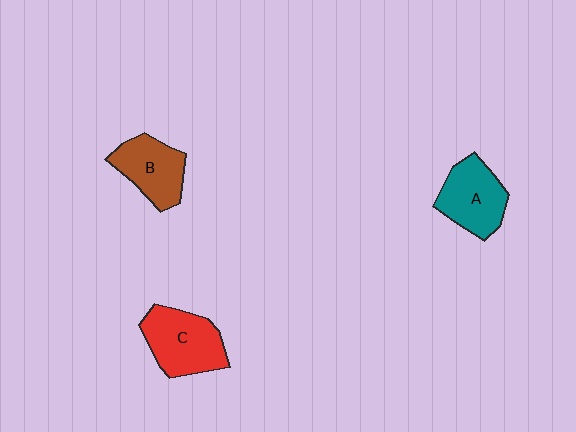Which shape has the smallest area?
Shape B (brown).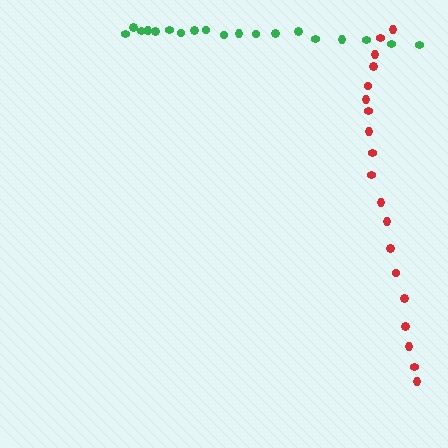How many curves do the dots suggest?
There are 2 distinct paths.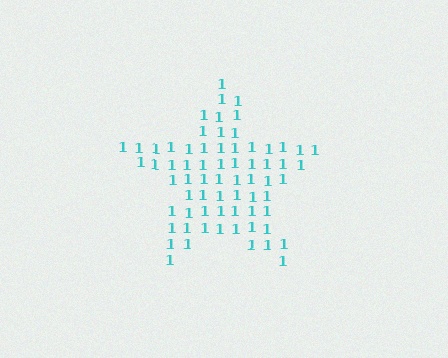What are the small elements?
The small elements are digit 1's.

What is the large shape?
The large shape is a star.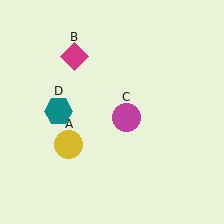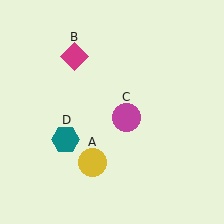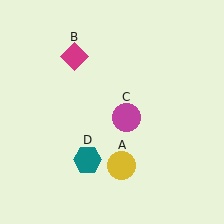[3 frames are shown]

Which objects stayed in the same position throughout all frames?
Magenta diamond (object B) and magenta circle (object C) remained stationary.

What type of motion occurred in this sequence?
The yellow circle (object A), teal hexagon (object D) rotated counterclockwise around the center of the scene.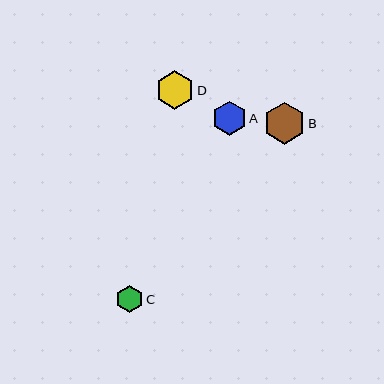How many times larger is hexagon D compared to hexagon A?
Hexagon D is approximately 1.1 times the size of hexagon A.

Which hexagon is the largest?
Hexagon B is the largest with a size of approximately 42 pixels.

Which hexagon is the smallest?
Hexagon C is the smallest with a size of approximately 27 pixels.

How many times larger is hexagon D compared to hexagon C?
Hexagon D is approximately 1.4 times the size of hexagon C.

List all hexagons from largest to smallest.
From largest to smallest: B, D, A, C.